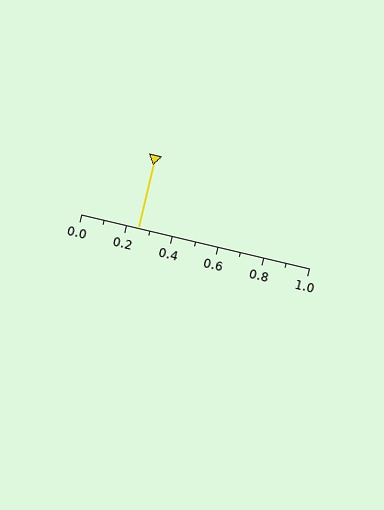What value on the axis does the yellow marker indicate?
The marker indicates approximately 0.25.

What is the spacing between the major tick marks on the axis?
The major ticks are spaced 0.2 apart.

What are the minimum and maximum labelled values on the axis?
The axis runs from 0.0 to 1.0.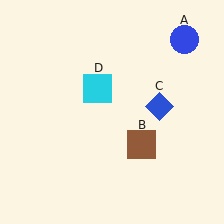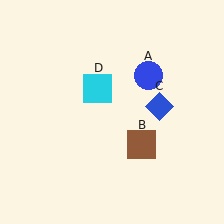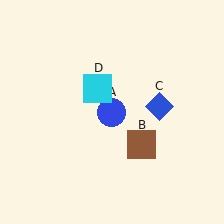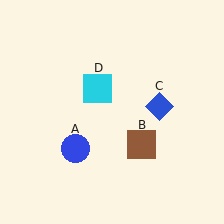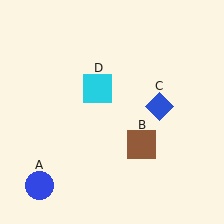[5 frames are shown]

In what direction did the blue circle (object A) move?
The blue circle (object A) moved down and to the left.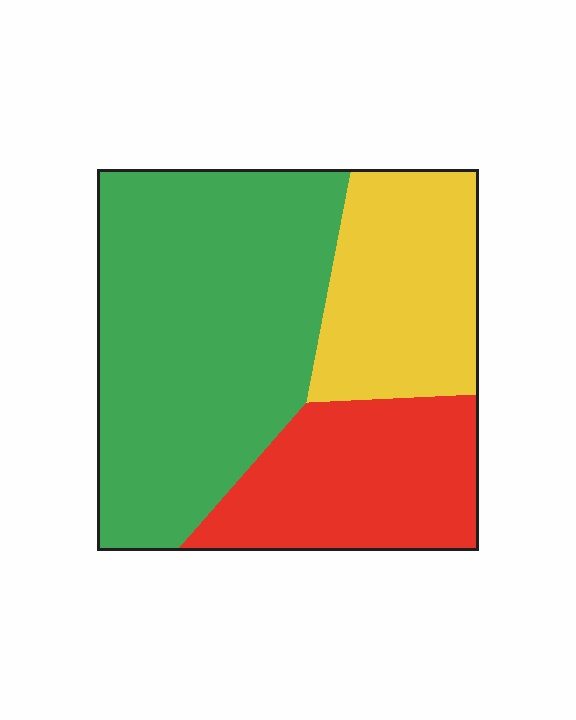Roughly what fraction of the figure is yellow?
Yellow covers roughly 25% of the figure.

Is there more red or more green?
Green.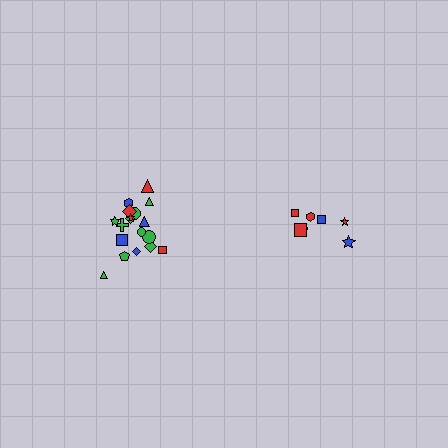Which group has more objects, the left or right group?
The left group.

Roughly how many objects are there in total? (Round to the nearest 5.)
Roughly 25 objects in total.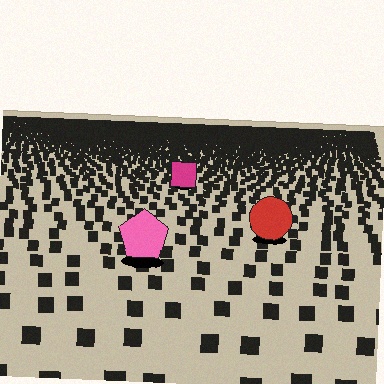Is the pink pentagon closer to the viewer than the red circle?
Yes. The pink pentagon is closer — you can tell from the texture gradient: the ground texture is coarser near it.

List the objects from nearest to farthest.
From nearest to farthest: the pink pentagon, the red circle, the magenta square.